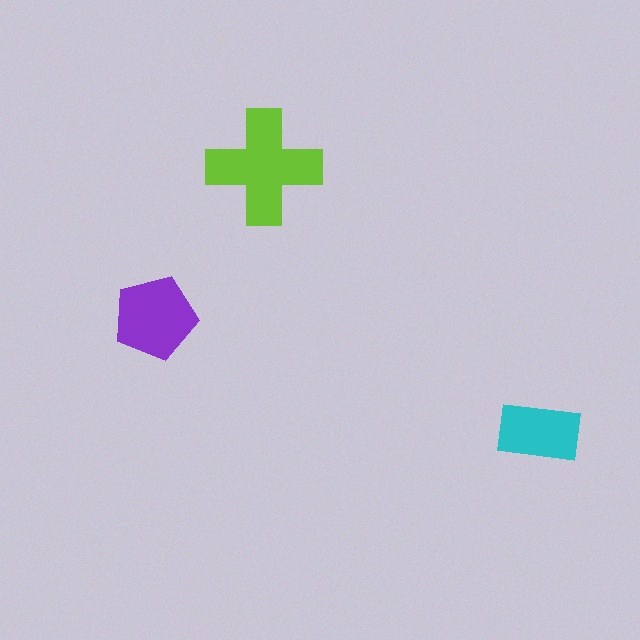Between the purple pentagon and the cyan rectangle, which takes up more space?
The purple pentagon.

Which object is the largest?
The lime cross.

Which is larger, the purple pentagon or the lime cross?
The lime cross.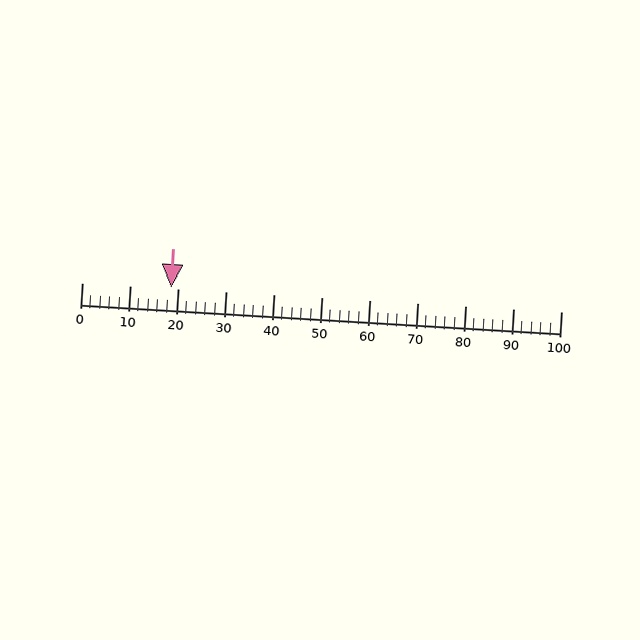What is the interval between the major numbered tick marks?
The major tick marks are spaced 10 units apart.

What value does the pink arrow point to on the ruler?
The pink arrow points to approximately 19.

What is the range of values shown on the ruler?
The ruler shows values from 0 to 100.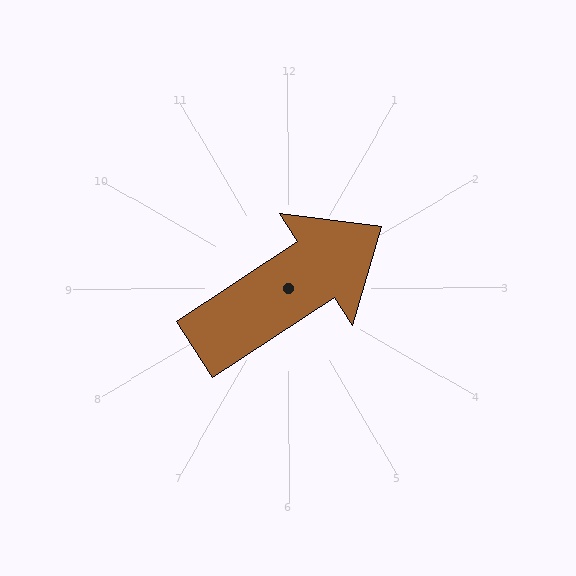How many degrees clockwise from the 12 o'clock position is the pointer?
Approximately 57 degrees.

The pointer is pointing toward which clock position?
Roughly 2 o'clock.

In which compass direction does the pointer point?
Northeast.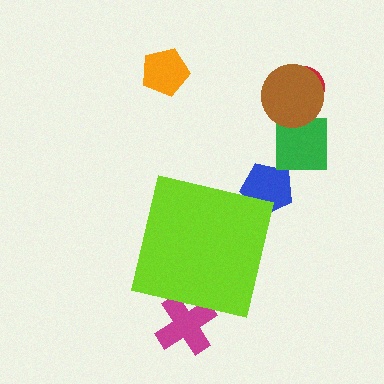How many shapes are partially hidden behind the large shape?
2 shapes are partially hidden.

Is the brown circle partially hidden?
No, the brown circle is fully visible.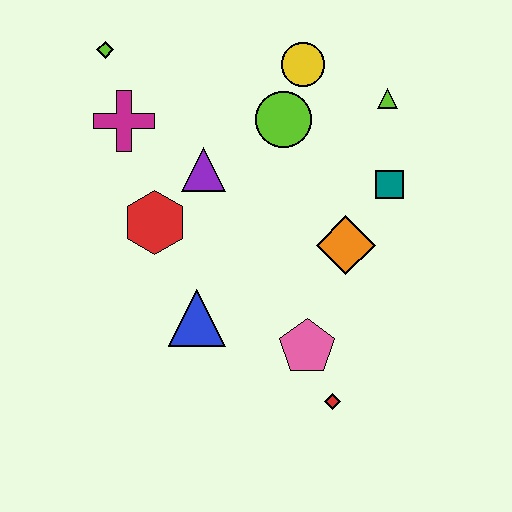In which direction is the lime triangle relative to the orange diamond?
The lime triangle is above the orange diamond.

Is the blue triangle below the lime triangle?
Yes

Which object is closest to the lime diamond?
The magenta cross is closest to the lime diamond.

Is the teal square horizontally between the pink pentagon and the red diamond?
No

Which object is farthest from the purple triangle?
The red diamond is farthest from the purple triangle.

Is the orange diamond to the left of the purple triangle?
No